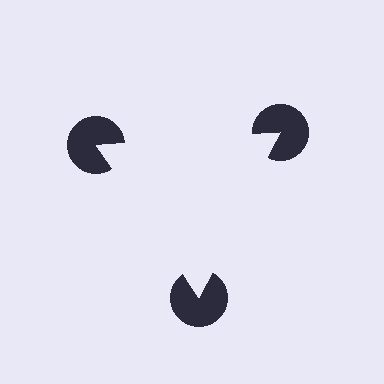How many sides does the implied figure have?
3 sides.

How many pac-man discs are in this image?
There are 3 — one at each vertex of the illusory triangle.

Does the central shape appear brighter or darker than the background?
It typically appears slightly brighter than the background, even though no actual brightness change is drawn.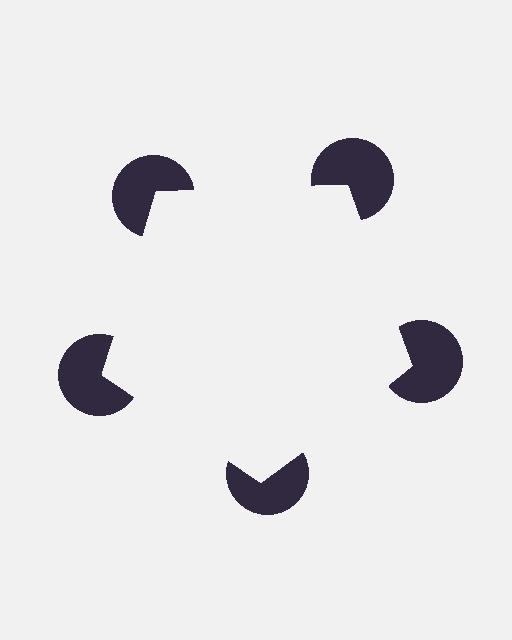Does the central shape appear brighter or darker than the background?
It typically appears slightly brighter than the background, even though no actual brightness change is drawn.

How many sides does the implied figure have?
5 sides.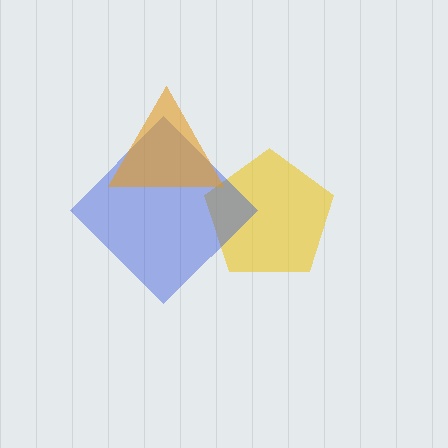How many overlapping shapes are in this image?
There are 3 overlapping shapes in the image.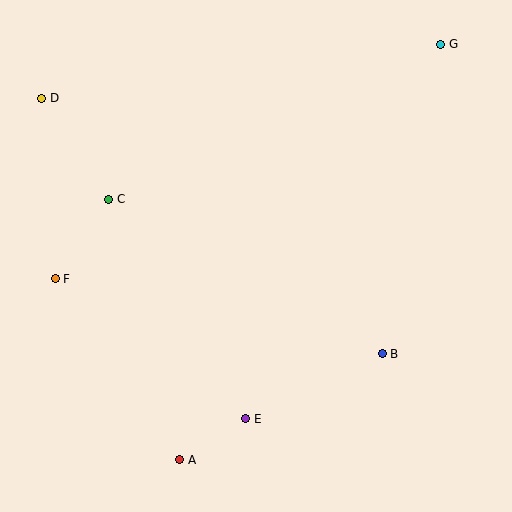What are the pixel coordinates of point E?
Point E is at (246, 419).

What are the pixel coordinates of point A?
Point A is at (180, 460).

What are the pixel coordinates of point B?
Point B is at (382, 354).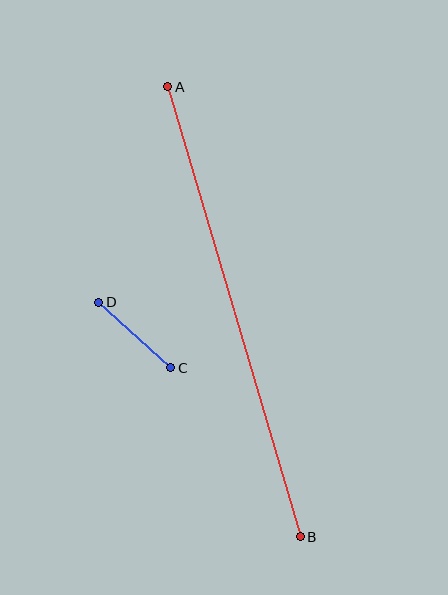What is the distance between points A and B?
The distance is approximately 469 pixels.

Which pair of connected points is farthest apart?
Points A and B are farthest apart.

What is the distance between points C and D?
The distance is approximately 97 pixels.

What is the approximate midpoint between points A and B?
The midpoint is at approximately (234, 312) pixels.